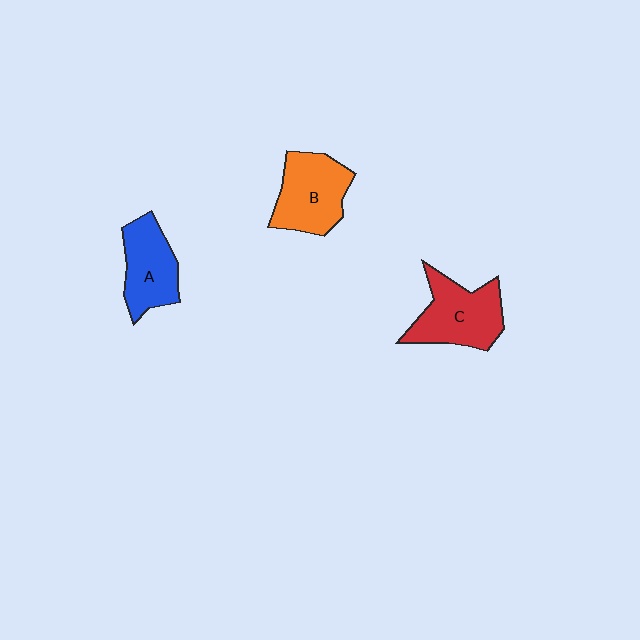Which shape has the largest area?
Shape C (red).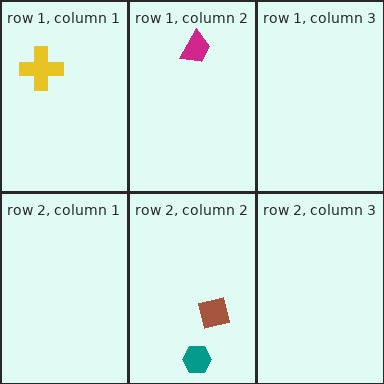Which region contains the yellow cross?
The row 1, column 1 region.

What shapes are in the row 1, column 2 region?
The magenta trapezoid.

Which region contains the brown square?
The row 2, column 2 region.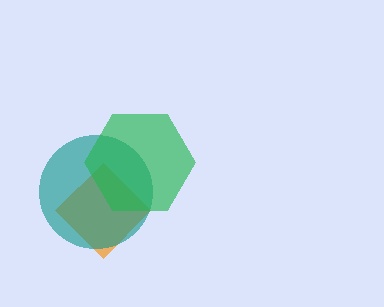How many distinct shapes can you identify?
There are 3 distinct shapes: an orange diamond, a teal circle, a green hexagon.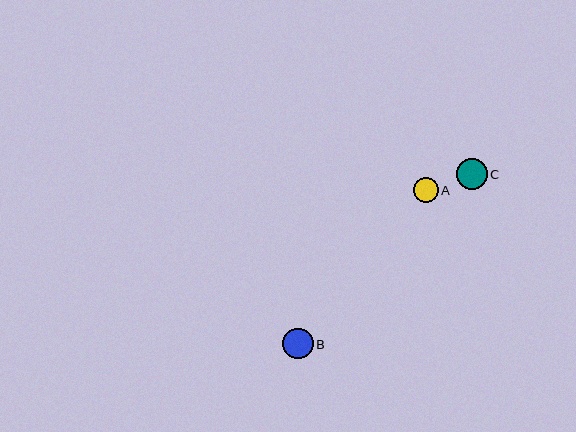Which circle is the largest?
Circle C is the largest with a size of approximately 30 pixels.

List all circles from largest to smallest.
From largest to smallest: C, B, A.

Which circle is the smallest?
Circle A is the smallest with a size of approximately 24 pixels.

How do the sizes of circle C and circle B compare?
Circle C and circle B are approximately the same size.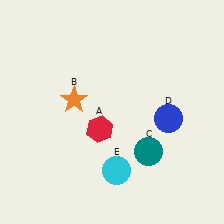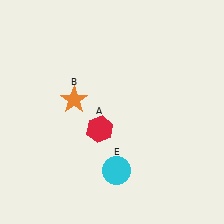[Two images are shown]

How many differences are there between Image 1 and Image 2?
There are 2 differences between the two images.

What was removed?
The blue circle (D), the teal circle (C) were removed in Image 2.